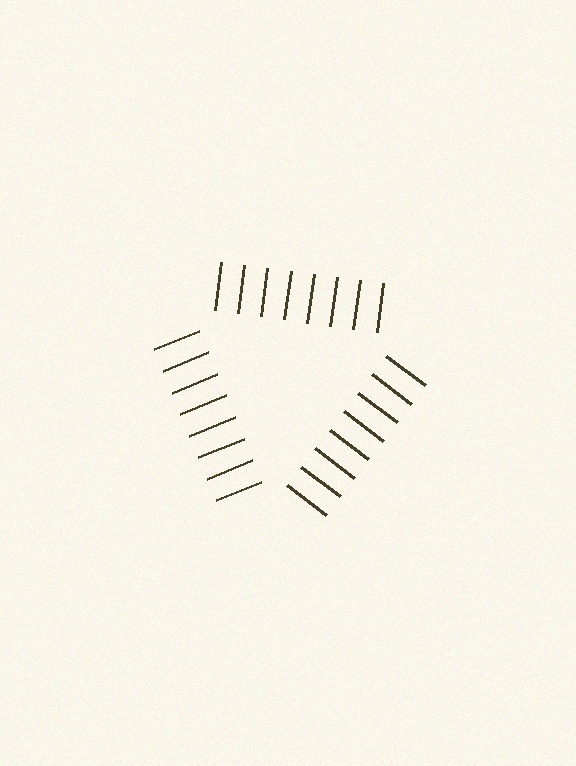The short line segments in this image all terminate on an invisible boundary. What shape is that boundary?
An illusory triangle — the line segments terminate on its edges but no continuous stroke is drawn.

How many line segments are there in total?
24 — 8 along each of the 3 edges.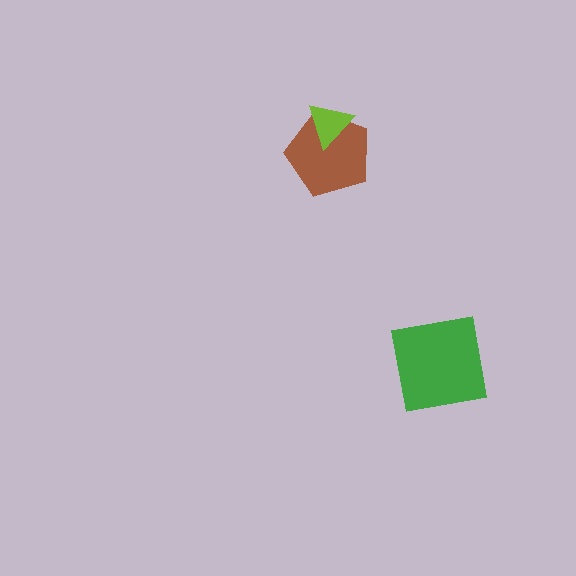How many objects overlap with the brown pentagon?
1 object overlaps with the brown pentagon.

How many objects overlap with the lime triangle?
1 object overlaps with the lime triangle.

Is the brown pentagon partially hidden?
Yes, it is partially covered by another shape.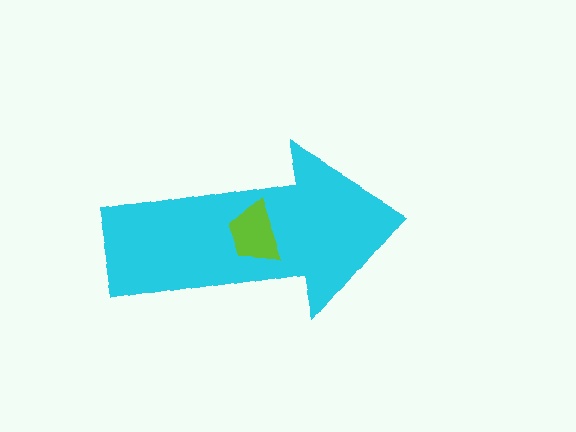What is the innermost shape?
The lime trapezoid.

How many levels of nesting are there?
2.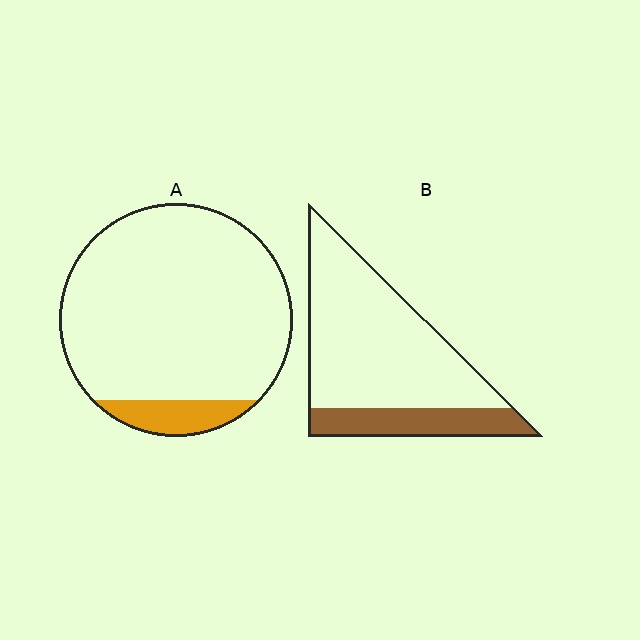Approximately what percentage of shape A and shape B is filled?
A is approximately 10% and B is approximately 25%.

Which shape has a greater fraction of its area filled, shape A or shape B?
Shape B.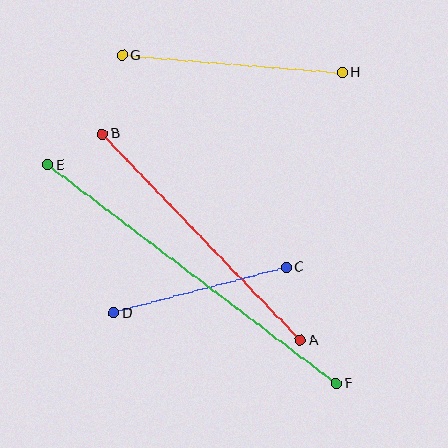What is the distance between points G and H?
The distance is approximately 220 pixels.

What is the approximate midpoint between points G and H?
The midpoint is at approximately (232, 64) pixels.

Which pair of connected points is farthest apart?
Points E and F are farthest apart.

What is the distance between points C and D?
The distance is approximately 178 pixels.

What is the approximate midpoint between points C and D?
The midpoint is at approximately (200, 290) pixels.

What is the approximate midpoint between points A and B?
The midpoint is at approximately (201, 237) pixels.